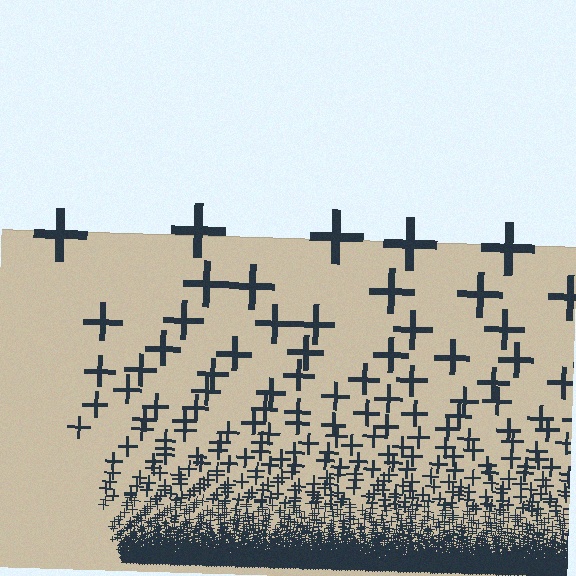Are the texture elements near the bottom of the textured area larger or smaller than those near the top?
Smaller. The gradient is inverted — elements near the bottom are smaller and denser.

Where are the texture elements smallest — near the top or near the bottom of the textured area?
Near the bottom.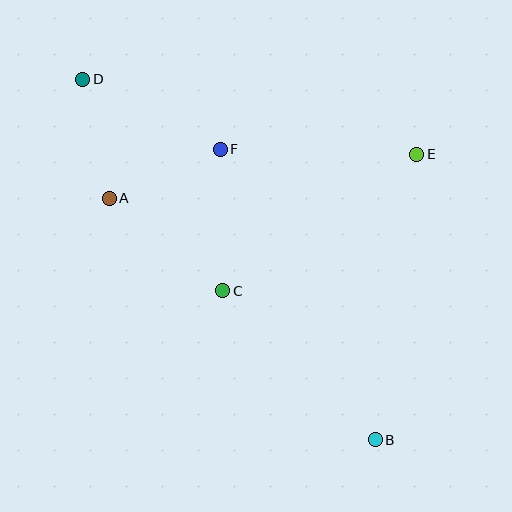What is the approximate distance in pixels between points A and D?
The distance between A and D is approximately 122 pixels.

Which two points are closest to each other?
Points A and F are closest to each other.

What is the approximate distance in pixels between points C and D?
The distance between C and D is approximately 254 pixels.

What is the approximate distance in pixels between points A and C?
The distance between A and C is approximately 147 pixels.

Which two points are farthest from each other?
Points B and D are farthest from each other.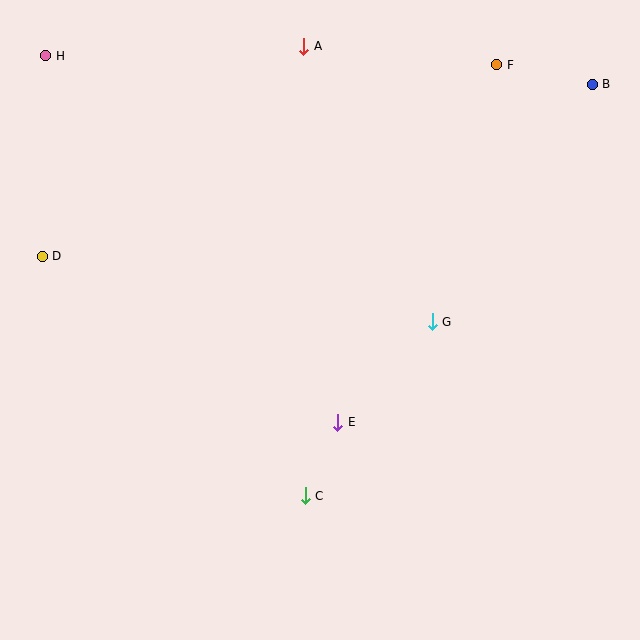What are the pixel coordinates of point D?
Point D is at (42, 256).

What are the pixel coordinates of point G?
Point G is at (432, 322).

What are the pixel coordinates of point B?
Point B is at (592, 84).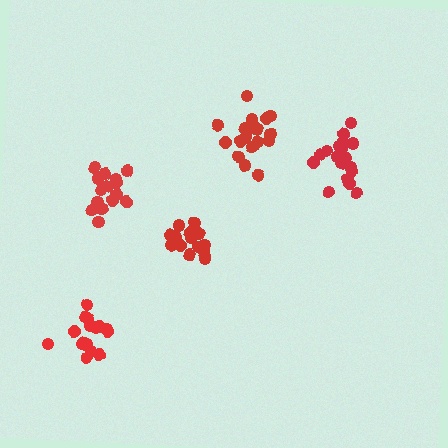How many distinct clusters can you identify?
There are 5 distinct clusters.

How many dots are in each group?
Group 1: 19 dots, Group 2: 20 dots, Group 3: 17 dots, Group 4: 15 dots, Group 5: 15 dots (86 total).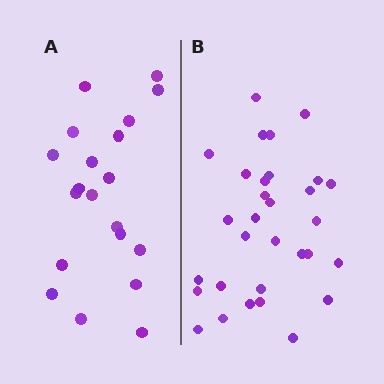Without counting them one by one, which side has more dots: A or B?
Region B (the right region) has more dots.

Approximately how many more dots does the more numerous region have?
Region B has roughly 12 or so more dots than region A.